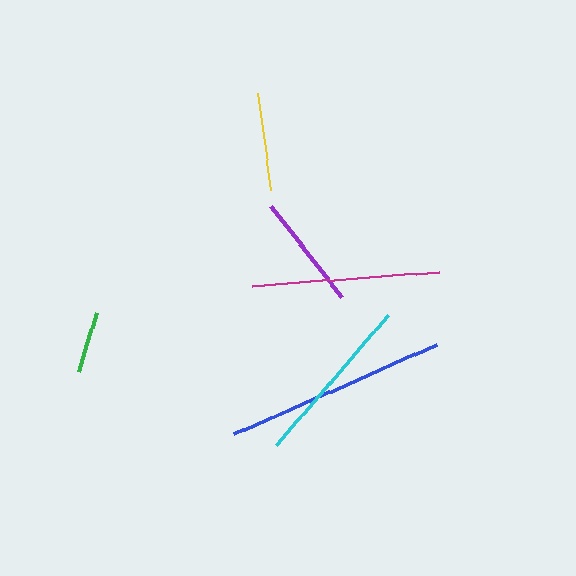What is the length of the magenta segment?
The magenta segment is approximately 187 pixels long.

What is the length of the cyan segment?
The cyan segment is approximately 171 pixels long.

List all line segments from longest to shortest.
From longest to shortest: blue, magenta, cyan, purple, yellow, green.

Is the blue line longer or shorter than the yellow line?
The blue line is longer than the yellow line.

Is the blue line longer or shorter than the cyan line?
The blue line is longer than the cyan line.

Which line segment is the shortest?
The green line is the shortest at approximately 62 pixels.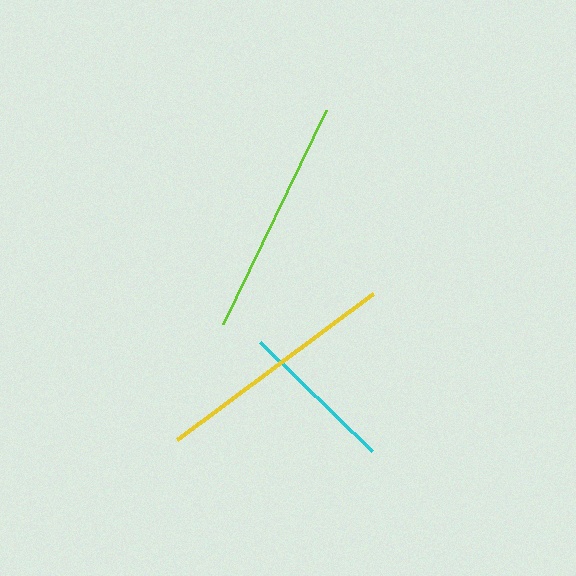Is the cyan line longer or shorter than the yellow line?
The yellow line is longer than the cyan line.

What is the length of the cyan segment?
The cyan segment is approximately 156 pixels long.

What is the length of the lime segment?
The lime segment is approximately 237 pixels long.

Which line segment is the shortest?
The cyan line is the shortest at approximately 156 pixels.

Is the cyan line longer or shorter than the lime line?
The lime line is longer than the cyan line.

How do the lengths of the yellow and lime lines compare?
The yellow and lime lines are approximately the same length.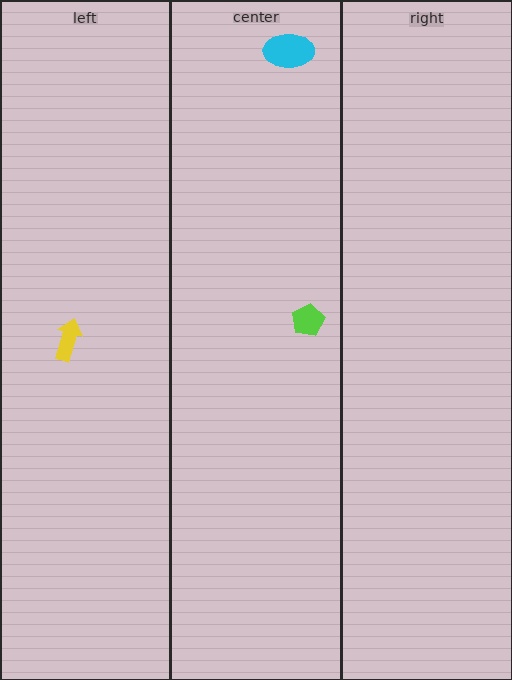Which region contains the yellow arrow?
The left region.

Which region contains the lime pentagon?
The center region.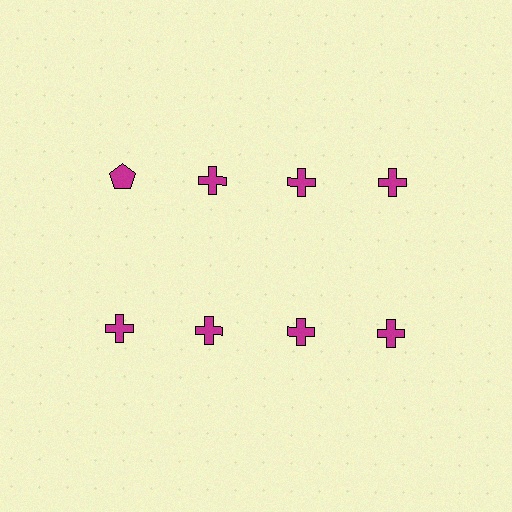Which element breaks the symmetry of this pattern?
The magenta pentagon in the top row, leftmost column breaks the symmetry. All other shapes are magenta crosses.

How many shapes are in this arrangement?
There are 8 shapes arranged in a grid pattern.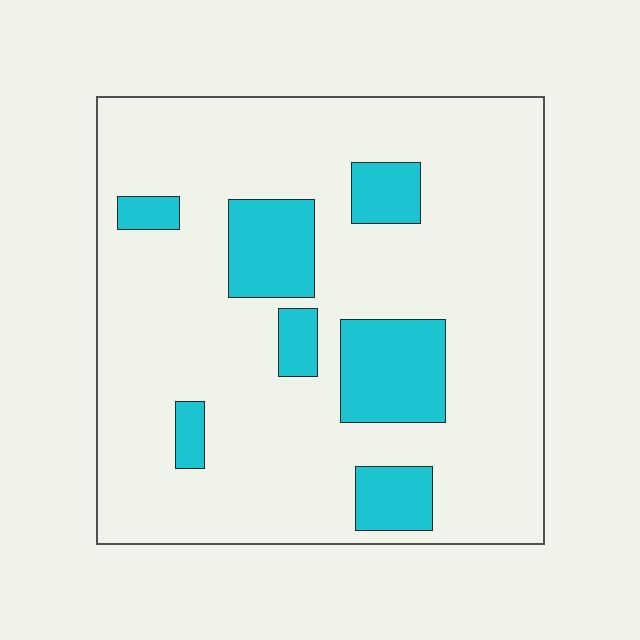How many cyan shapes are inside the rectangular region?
7.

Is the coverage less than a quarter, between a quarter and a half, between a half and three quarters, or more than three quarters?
Less than a quarter.